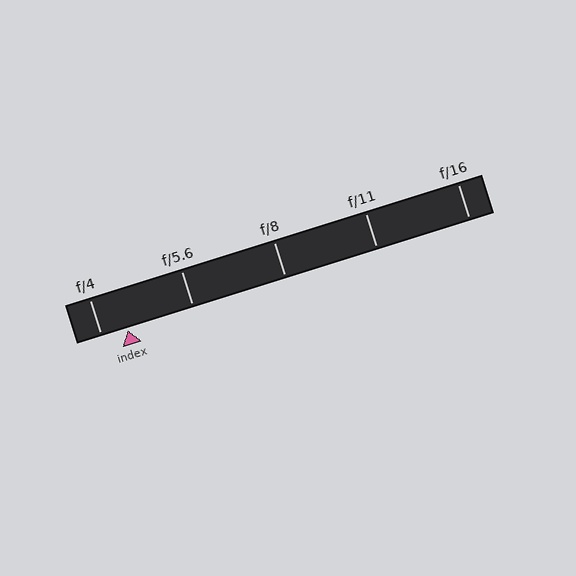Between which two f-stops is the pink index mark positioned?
The index mark is between f/4 and f/5.6.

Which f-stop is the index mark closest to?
The index mark is closest to f/4.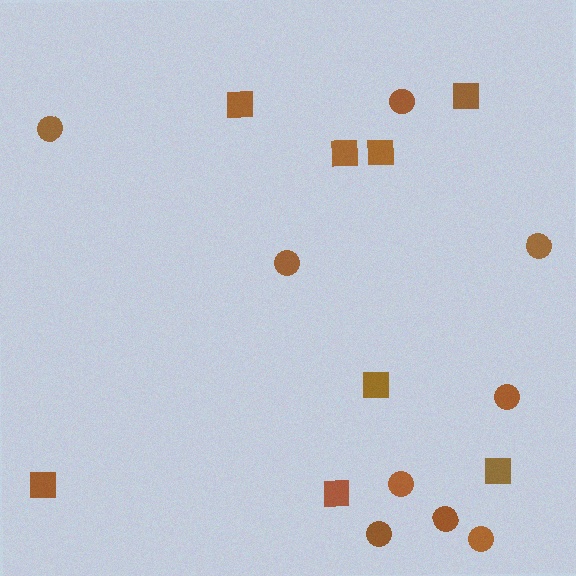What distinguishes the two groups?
There are 2 groups: one group of squares (8) and one group of circles (9).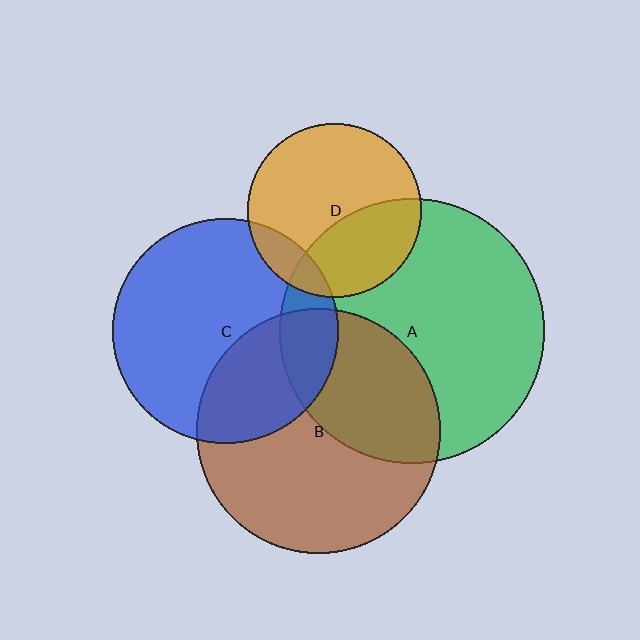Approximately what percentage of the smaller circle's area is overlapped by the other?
Approximately 40%.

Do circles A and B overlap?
Yes.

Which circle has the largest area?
Circle A (green).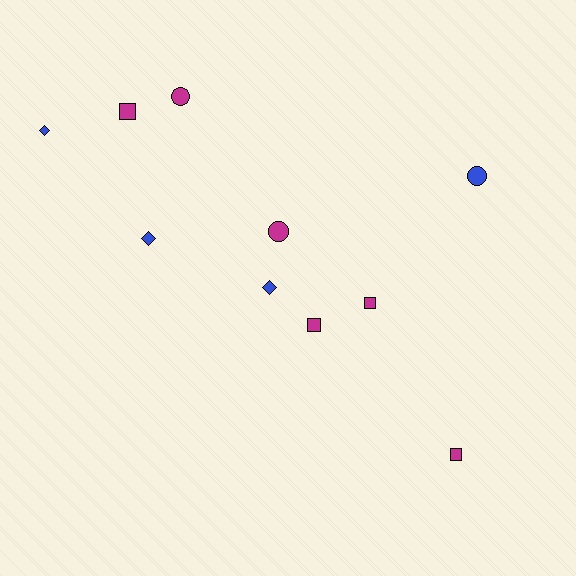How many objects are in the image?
There are 10 objects.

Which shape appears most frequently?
Square, with 4 objects.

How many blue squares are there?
There are no blue squares.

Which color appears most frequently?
Magenta, with 6 objects.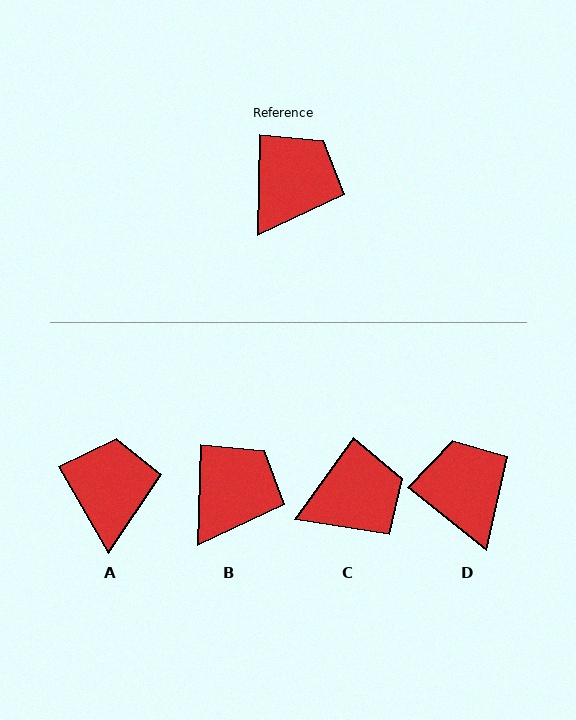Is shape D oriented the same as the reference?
No, it is off by about 52 degrees.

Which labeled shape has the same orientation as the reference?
B.